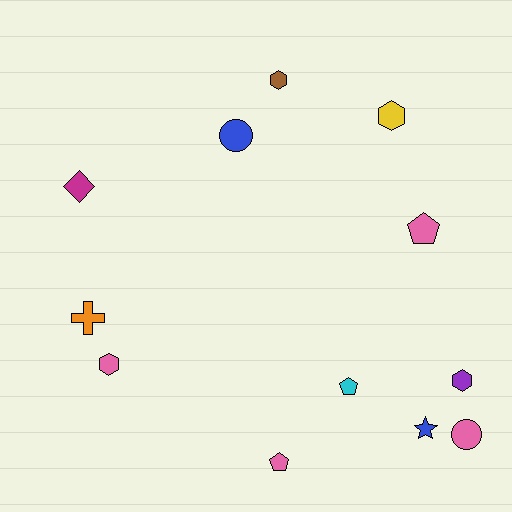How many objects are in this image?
There are 12 objects.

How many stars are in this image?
There is 1 star.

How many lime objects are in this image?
There are no lime objects.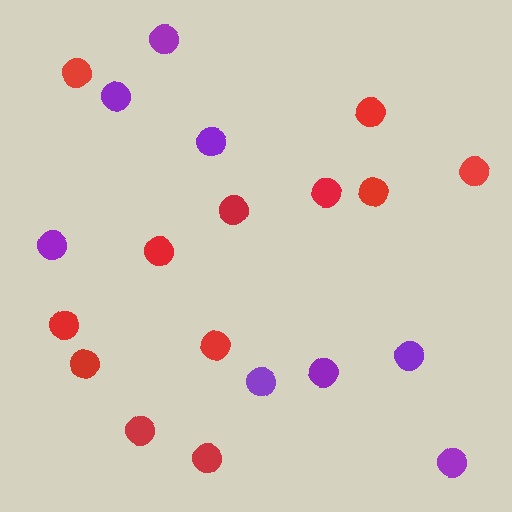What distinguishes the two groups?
There are 2 groups: one group of red circles (12) and one group of purple circles (8).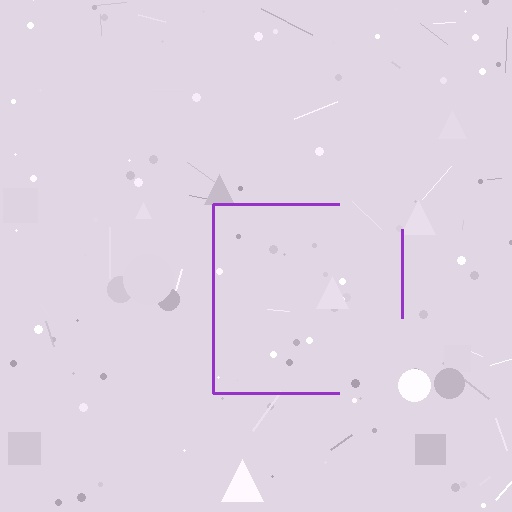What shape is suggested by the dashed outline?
The dashed outline suggests a square.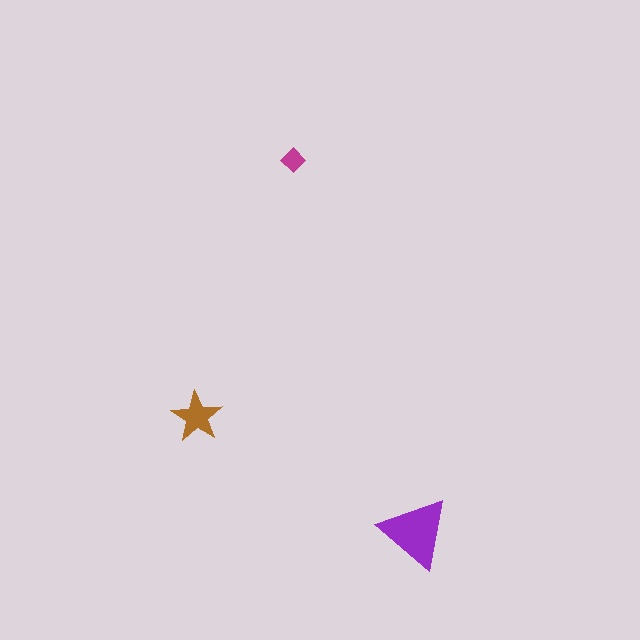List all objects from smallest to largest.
The magenta diamond, the brown star, the purple triangle.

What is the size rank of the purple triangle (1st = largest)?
1st.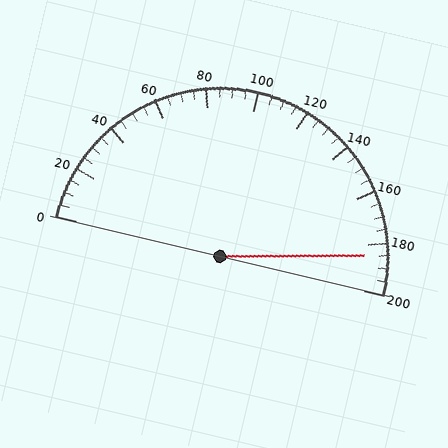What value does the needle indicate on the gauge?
The needle indicates approximately 185.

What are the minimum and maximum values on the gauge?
The gauge ranges from 0 to 200.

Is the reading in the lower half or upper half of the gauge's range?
The reading is in the upper half of the range (0 to 200).